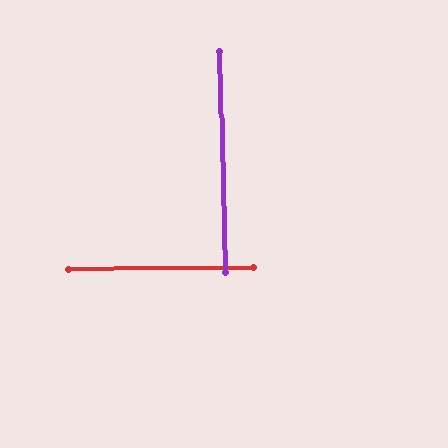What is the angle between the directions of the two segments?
Approximately 89 degrees.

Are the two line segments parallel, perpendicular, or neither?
Perpendicular — they meet at approximately 89°.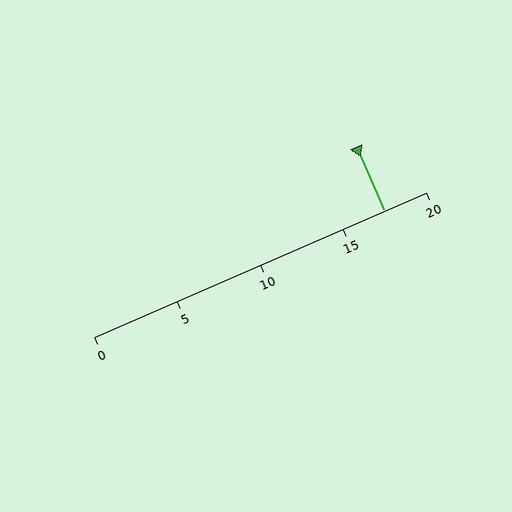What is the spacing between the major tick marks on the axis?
The major ticks are spaced 5 apart.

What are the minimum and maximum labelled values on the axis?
The axis runs from 0 to 20.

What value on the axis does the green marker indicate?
The marker indicates approximately 17.5.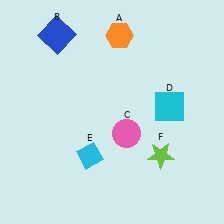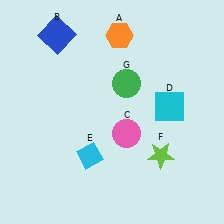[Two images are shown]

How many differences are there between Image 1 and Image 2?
There is 1 difference between the two images.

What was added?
A green circle (G) was added in Image 2.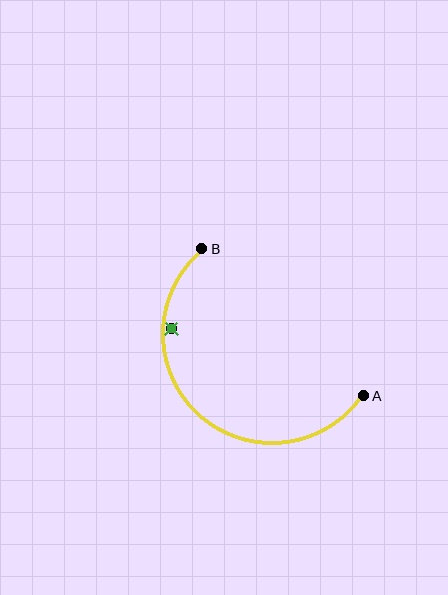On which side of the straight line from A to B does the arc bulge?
The arc bulges below and to the left of the straight line connecting A and B.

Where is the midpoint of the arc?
The arc midpoint is the point on the curve farthest from the straight line joining A and B. It sits below and to the left of that line.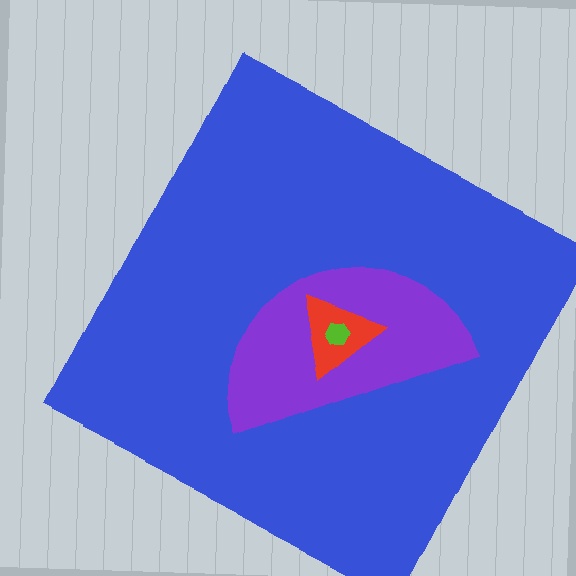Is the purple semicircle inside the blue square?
Yes.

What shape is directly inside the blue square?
The purple semicircle.